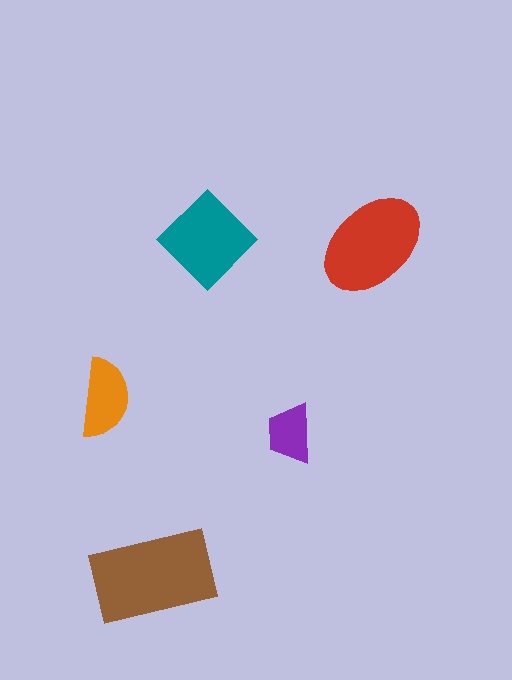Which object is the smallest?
The purple trapezoid.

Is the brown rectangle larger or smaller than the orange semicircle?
Larger.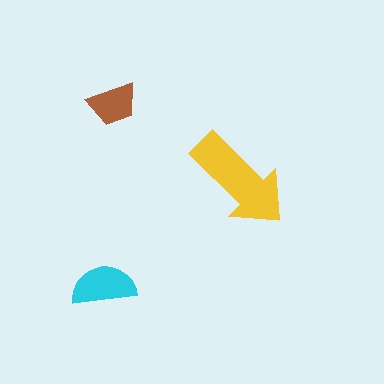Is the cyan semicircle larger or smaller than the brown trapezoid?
Larger.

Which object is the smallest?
The brown trapezoid.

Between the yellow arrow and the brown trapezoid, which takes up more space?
The yellow arrow.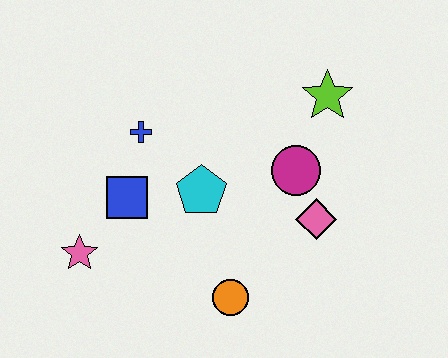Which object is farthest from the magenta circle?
The pink star is farthest from the magenta circle.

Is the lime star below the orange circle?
No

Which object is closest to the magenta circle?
The pink diamond is closest to the magenta circle.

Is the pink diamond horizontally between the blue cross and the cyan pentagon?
No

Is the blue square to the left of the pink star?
No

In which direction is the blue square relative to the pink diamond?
The blue square is to the left of the pink diamond.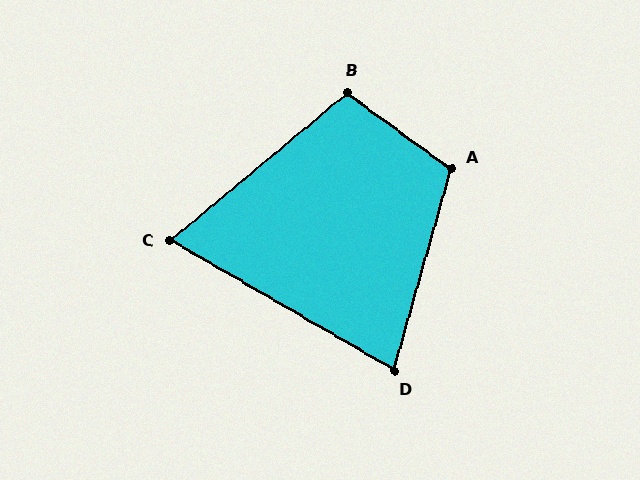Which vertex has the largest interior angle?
A, at approximately 110 degrees.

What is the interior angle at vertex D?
Approximately 76 degrees (acute).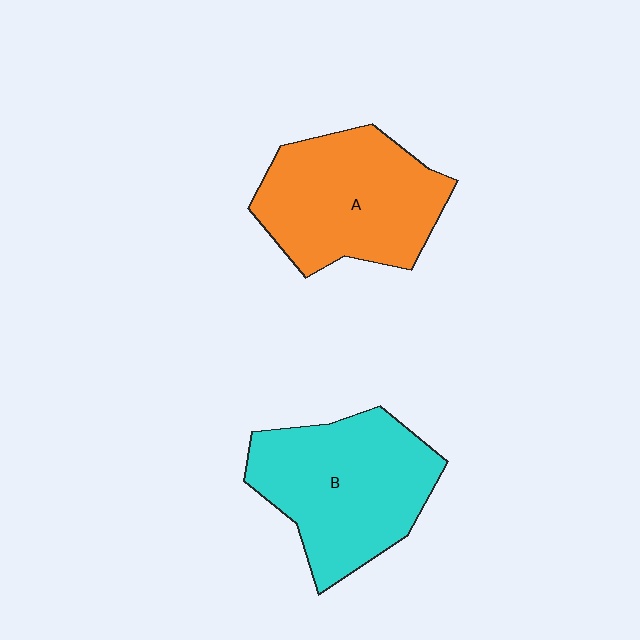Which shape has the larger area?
Shape B (cyan).